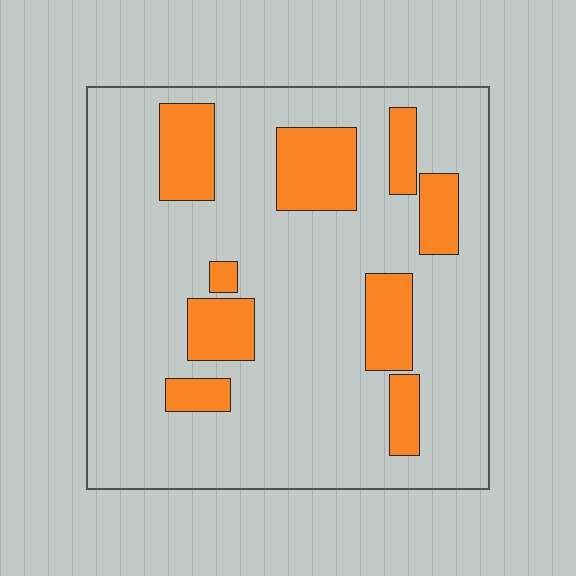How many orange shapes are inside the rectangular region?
9.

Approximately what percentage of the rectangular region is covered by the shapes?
Approximately 20%.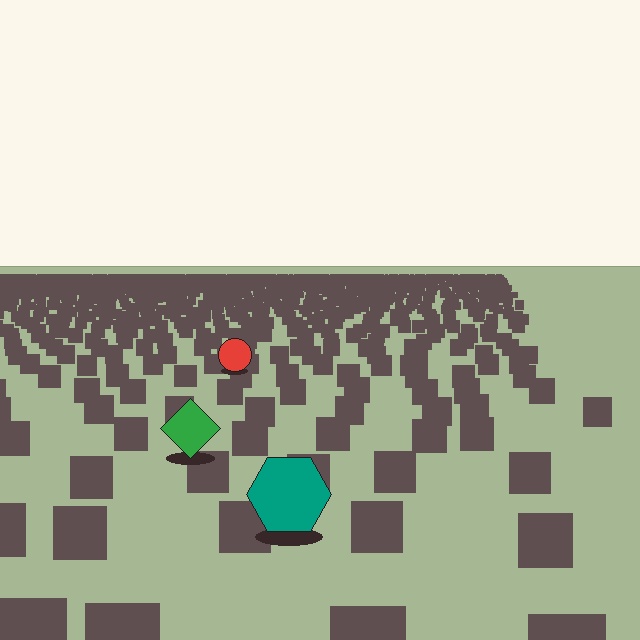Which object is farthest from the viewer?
The red circle is farthest from the viewer. It appears smaller and the ground texture around it is denser.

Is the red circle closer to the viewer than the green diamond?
No. The green diamond is closer — you can tell from the texture gradient: the ground texture is coarser near it.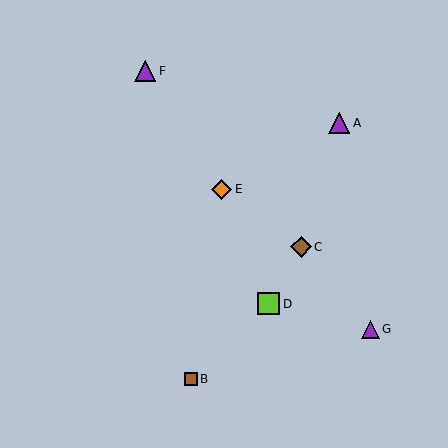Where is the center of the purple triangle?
The center of the purple triangle is at (339, 123).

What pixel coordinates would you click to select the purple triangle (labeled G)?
Click at (370, 329) to select the purple triangle G.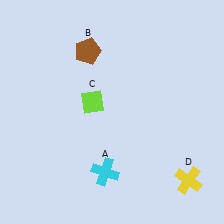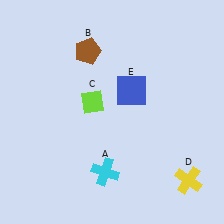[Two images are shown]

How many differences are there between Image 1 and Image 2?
There is 1 difference between the two images.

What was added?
A blue square (E) was added in Image 2.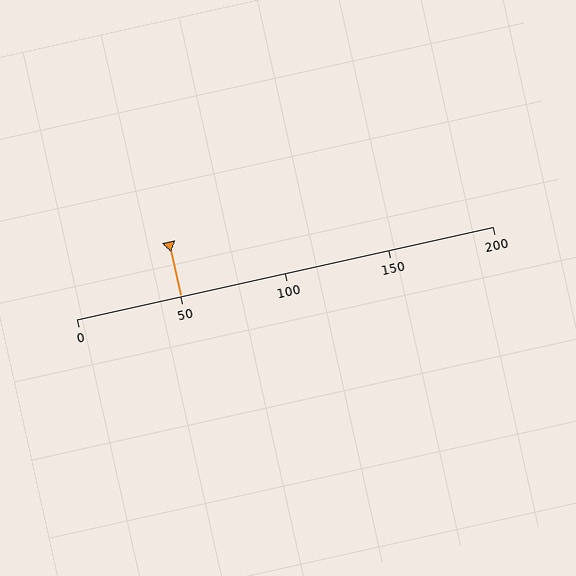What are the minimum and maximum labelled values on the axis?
The axis runs from 0 to 200.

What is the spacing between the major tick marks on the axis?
The major ticks are spaced 50 apart.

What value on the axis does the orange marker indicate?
The marker indicates approximately 50.